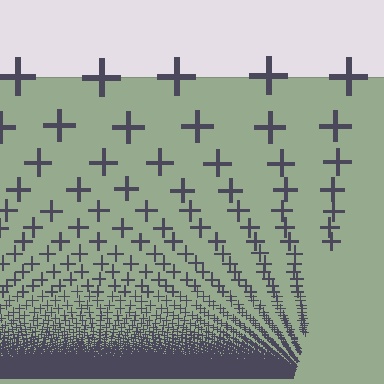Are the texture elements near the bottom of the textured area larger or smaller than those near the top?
Smaller. The gradient is inverted — elements near the bottom are smaller and denser.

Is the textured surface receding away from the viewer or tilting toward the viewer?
The surface appears to tilt toward the viewer. Texture elements get larger and sparser toward the top.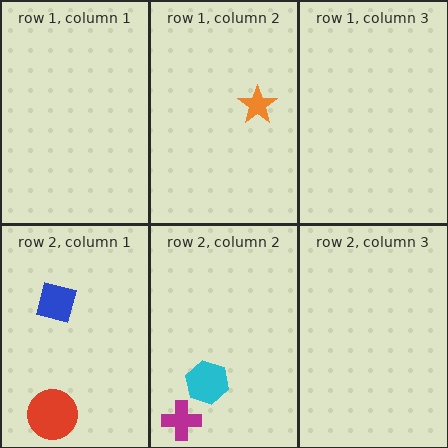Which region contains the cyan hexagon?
The row 2, column 2 region.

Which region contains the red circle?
The row 2, column 1 region.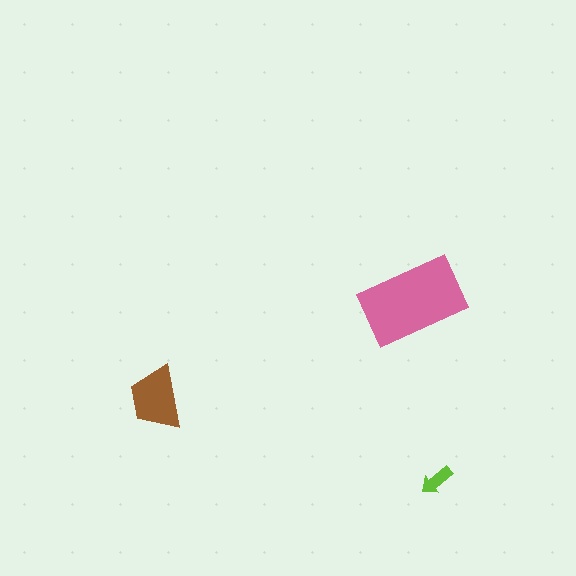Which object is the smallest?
The lime arrow.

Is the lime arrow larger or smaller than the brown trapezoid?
Smaller.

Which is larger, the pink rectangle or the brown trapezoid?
The pink rectangle.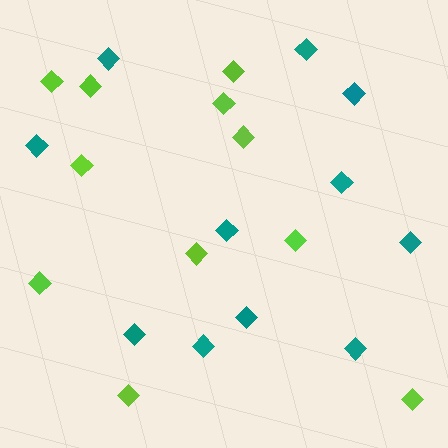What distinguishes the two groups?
There are 2 groups: one group of lime diamonds (11) and one group of teal diamonds (11).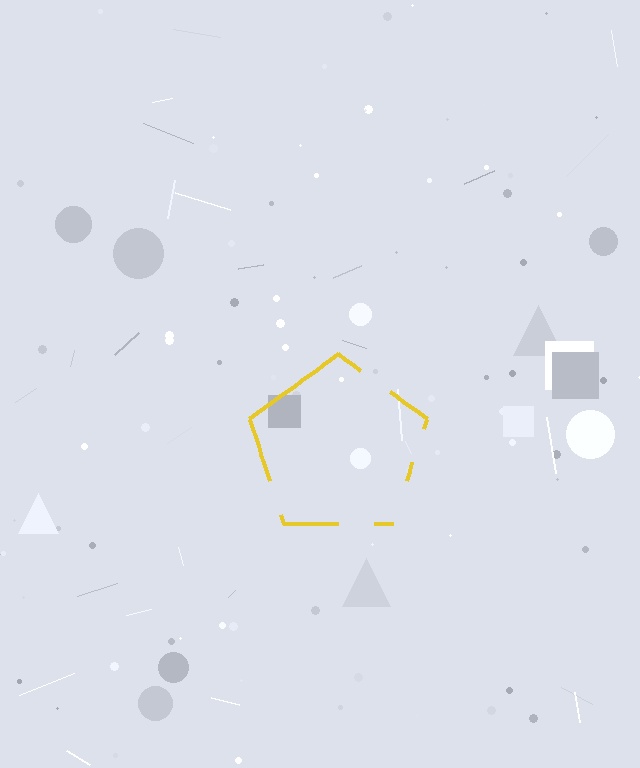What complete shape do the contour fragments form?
The contour fragments form a pentagon.